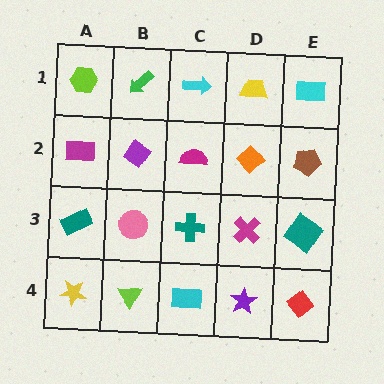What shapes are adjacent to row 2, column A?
A lime hexagon (row 1, column A), a teal rectangle (row 3, column A), a purple diamond (row 2, column B).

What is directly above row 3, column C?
A magenta semicircle.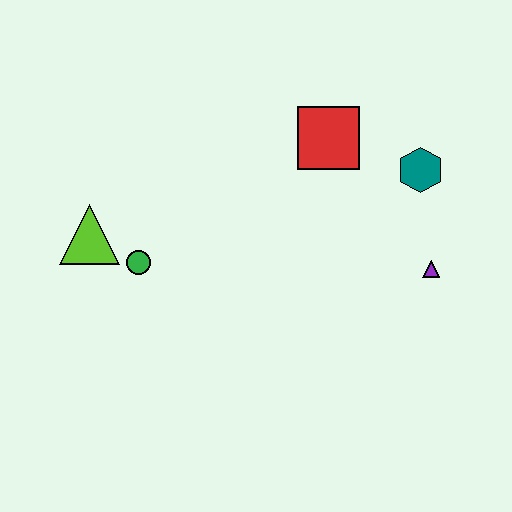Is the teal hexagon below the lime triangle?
No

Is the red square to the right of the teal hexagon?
No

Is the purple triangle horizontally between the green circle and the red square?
No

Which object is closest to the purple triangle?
The teal hexagon is closest to the purple triangle.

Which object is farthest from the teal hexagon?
The lime triangle is farthest from the teal hexagon.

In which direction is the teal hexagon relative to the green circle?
The teal hexagon is to the right of the green circle.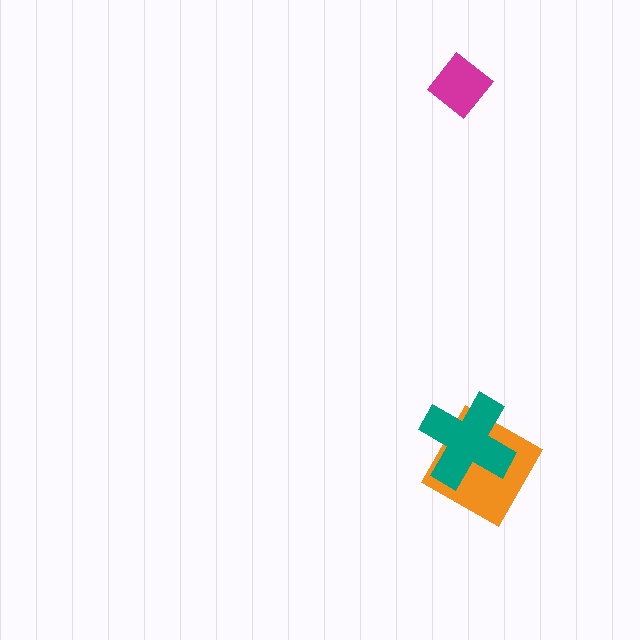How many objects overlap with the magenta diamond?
0 objects overlap with the magenta diamond.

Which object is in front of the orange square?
The teal cross is in front of the orange square.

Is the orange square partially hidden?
Yes, it is partially covered by another shape.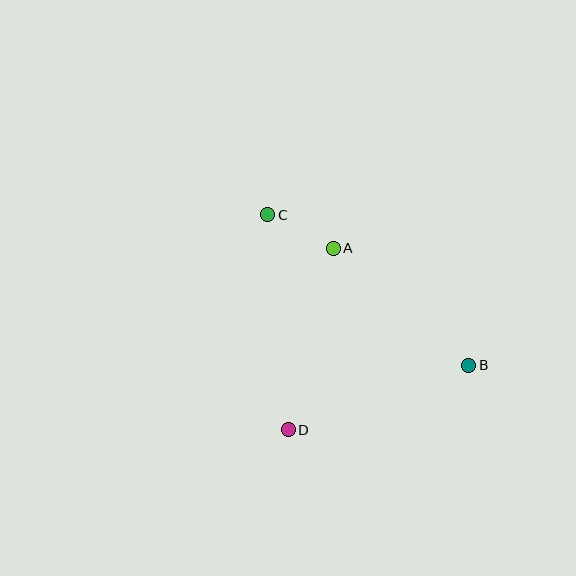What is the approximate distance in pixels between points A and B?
The distance between A and B is approximately 179 pixels.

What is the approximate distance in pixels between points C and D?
The distance between C and D is approximately 216 pixels.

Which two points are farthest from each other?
Points B and C are farthest from each other.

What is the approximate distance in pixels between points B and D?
The distance between B and D is approximately 191 pixels.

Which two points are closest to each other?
Points A and C are closest to each other.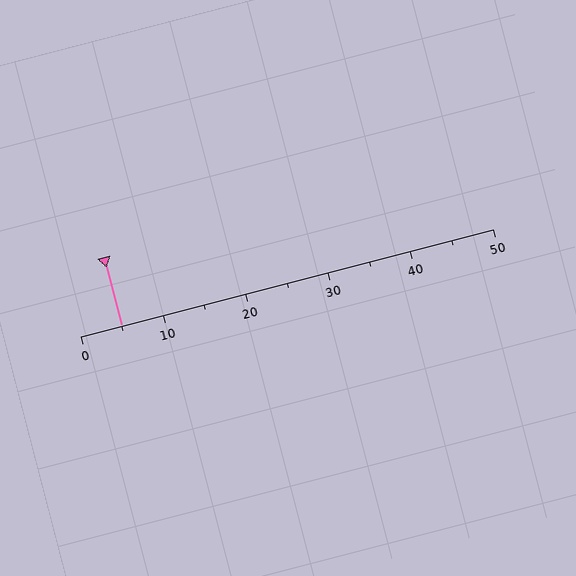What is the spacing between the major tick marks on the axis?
The major ticks are spaced 10 apart.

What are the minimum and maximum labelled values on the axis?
The axis runs from 0 to 50.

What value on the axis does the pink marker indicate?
The marker indicates approximately 5.